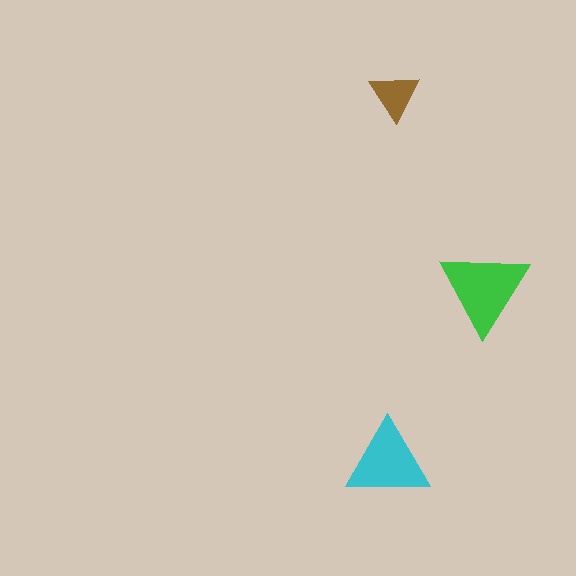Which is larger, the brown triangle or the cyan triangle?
The cyan one.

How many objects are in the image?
There are 3 objects in the image.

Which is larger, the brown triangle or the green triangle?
The green one.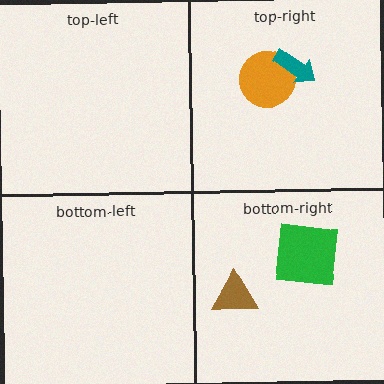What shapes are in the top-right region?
The orange circle, the teal arrow.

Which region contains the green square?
The bottom-right region.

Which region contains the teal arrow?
The top-right region.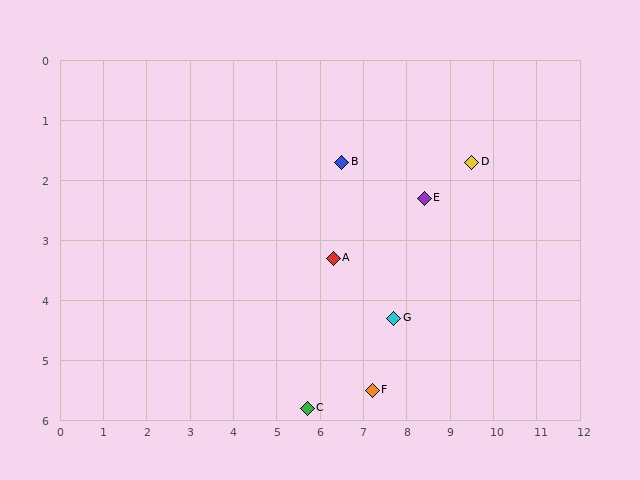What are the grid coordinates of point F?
Point F is at approximately (7.2, 5.5).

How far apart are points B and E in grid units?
Points B and E are about 2.0 grid units apart.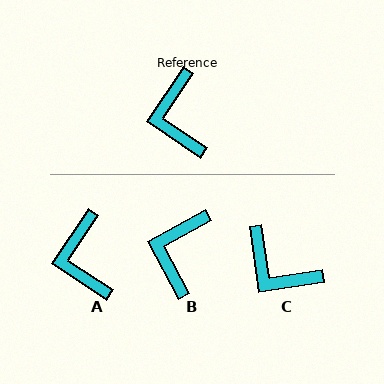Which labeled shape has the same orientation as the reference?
A.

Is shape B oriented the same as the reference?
No, it is off by about 27 degrees.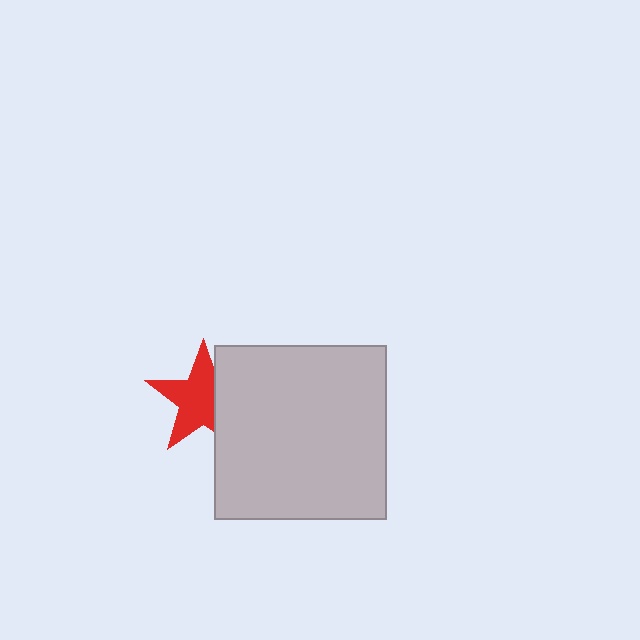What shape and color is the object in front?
The object in front is a light gray rectangle.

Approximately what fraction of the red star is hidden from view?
Roughly 33% of the red star is hidden behind the light gray rectangle.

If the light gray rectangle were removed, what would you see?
You would see the complete red star.